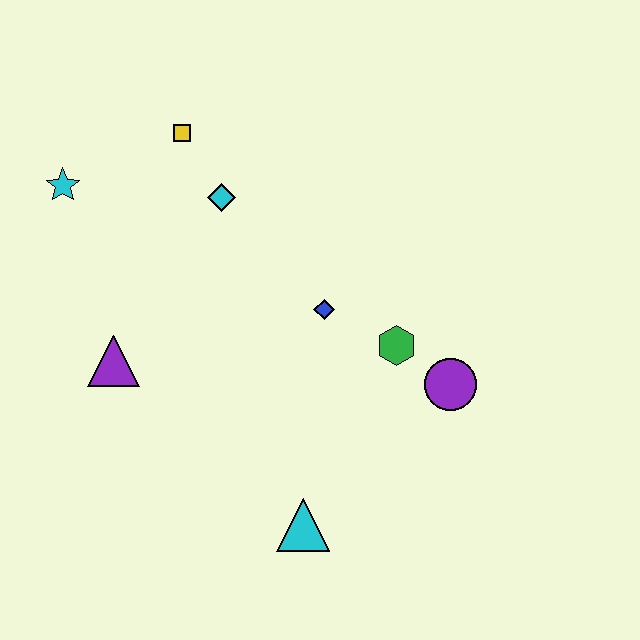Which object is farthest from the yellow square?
The cyan triangle is farthest from the yellow square.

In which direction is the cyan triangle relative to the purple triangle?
The cyan triangle is to the right of the purple triangle.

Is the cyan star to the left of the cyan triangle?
Yes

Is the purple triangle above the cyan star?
No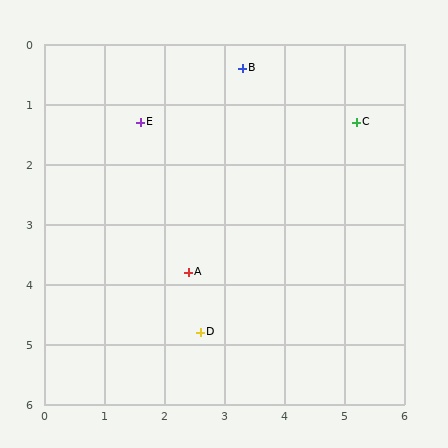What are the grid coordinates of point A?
Point A is at approximately (2.4, 3.8).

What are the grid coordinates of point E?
Point E is at approximately (1.6, 1.3).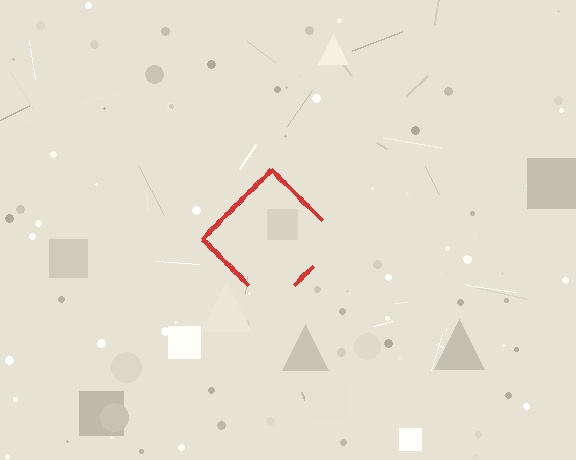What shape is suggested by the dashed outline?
The dashed outline suggests a diamond.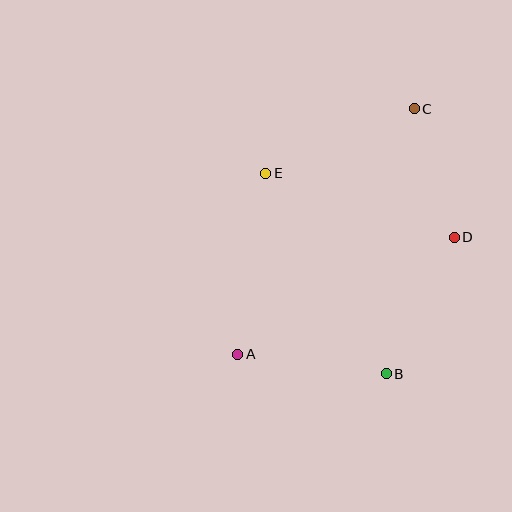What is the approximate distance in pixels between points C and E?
The distance between C and E is approximately 161 pixels.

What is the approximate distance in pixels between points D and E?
The distance between D and E is approximately 199 pixels.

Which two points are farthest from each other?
Points A and C are farthest from each other.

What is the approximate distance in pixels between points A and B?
The distance between A and B is approximately 150 pixels.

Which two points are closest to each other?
Points C and D are closest to each other.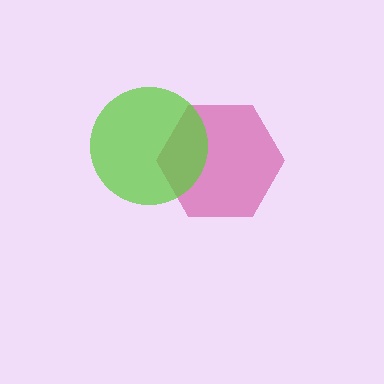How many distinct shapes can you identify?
There are 2 distinct shapes: a magenta hexagon, a lime circle.